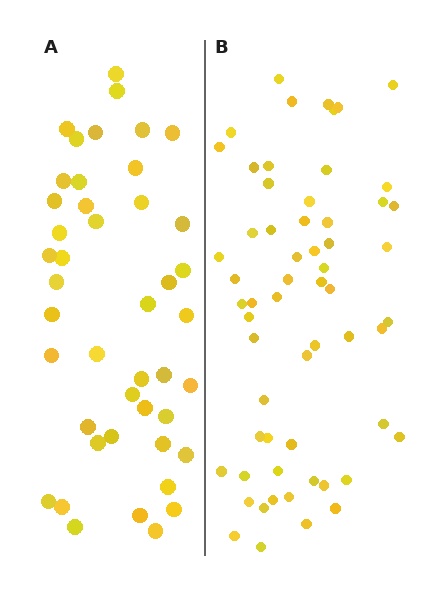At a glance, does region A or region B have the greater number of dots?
Region B (the right region) has more dots.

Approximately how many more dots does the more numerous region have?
Region B has approximately 15 more dots than region A.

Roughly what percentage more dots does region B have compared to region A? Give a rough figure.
About 35% more.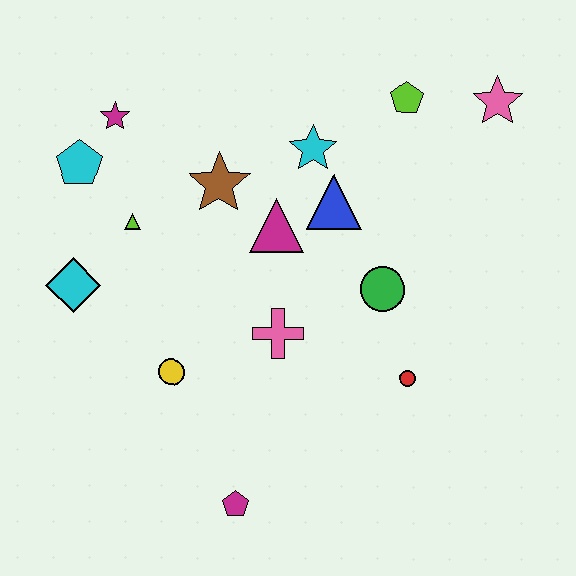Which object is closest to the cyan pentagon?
The magenta star is closest to the cyan pentagon.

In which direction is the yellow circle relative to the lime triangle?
The yellow circle is below the lime triangle.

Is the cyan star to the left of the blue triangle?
Yes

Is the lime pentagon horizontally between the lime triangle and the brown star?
No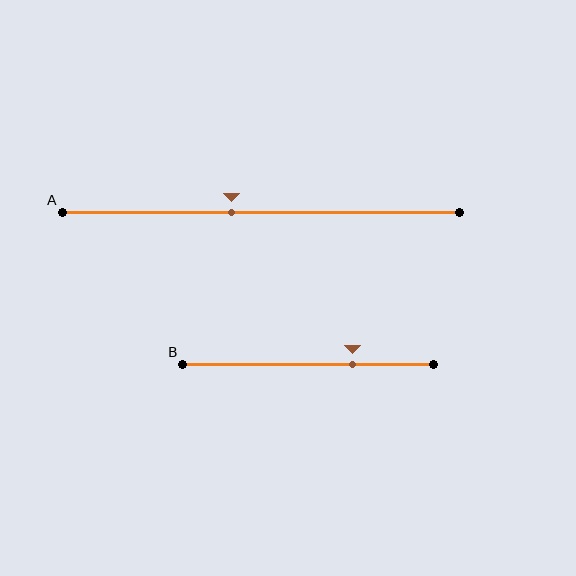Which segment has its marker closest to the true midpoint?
Segment A has its marker closest to the true midpoint.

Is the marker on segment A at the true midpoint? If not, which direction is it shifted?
No, the marker on segment A is shifted to the left by about 7% of the segment length.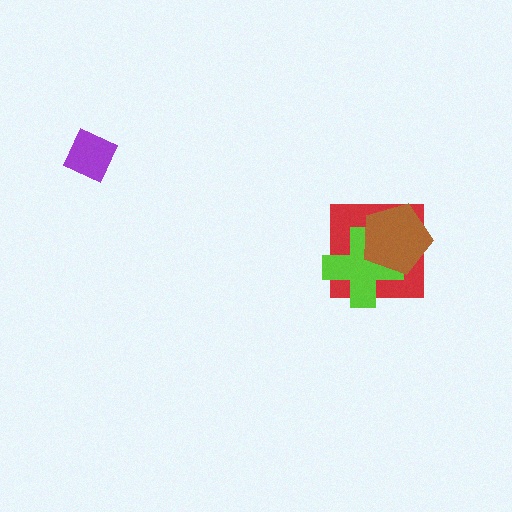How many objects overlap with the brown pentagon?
2 objects overlap with the brown pentagon.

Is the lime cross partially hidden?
Yes, it is partially covered by another shape.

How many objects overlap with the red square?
2 objects overlap with the red square.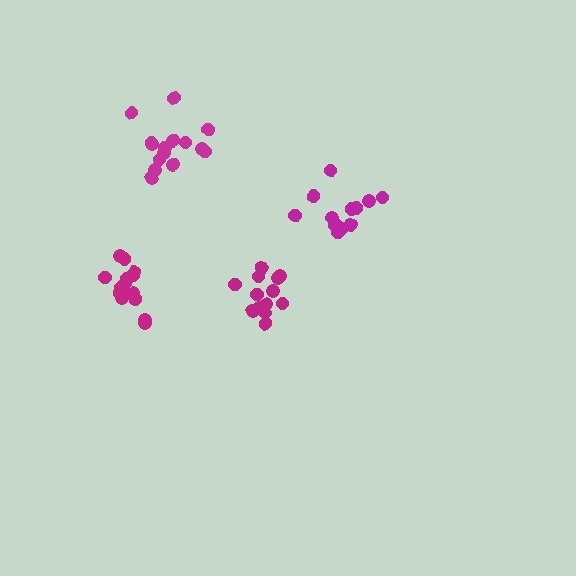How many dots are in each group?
Group 1: 13 dots, Group 2: 15 dots, Group 3: 15 dots, Group 4: 16 dots (59 total).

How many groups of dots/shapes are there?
There are 4 groups.